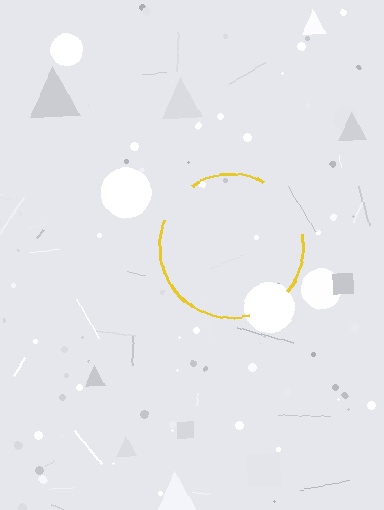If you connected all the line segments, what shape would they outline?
They would outline a circle.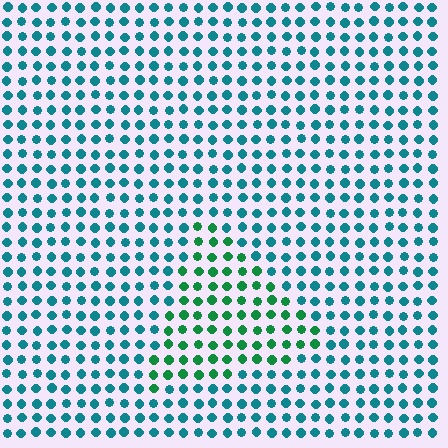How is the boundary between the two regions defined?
The boundary is defined purely by a slight shift in hue (about 42 degrees). Spacing, size, and orientation are identical on both sides.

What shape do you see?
I see a triangle.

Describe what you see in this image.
The image is filled with small teal elements in a uniform arrangement. A triangle-shaped region is visible where the elements are tinted to a slightly different hue, forming a subtle color boundary.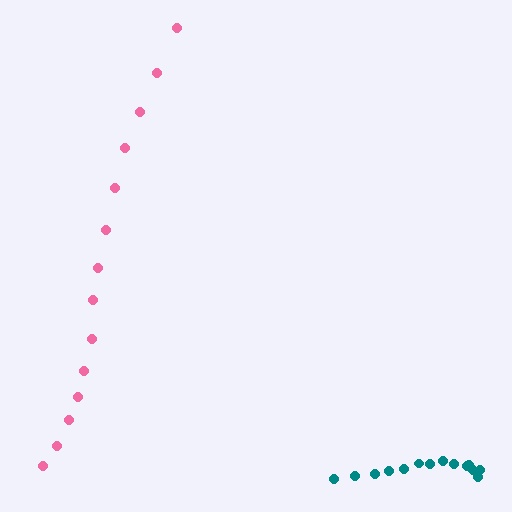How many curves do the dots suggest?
There are 2 distinct paths.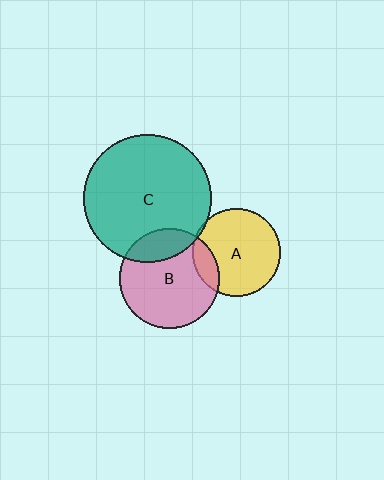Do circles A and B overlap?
Yes.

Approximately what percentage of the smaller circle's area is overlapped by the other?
Approximately 15%.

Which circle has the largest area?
Circle C (teal).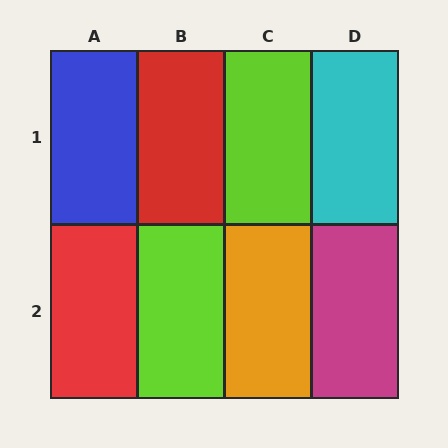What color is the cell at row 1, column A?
Blue.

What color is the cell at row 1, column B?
Red.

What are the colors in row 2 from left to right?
Red, lime, orange, magenta.